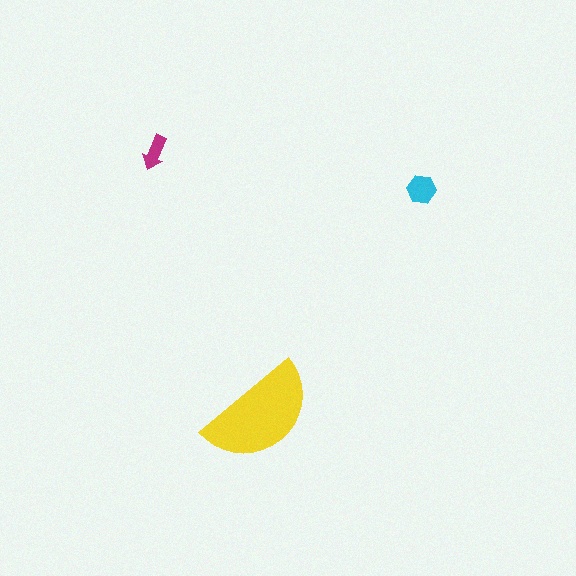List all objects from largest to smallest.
The yellow semicircle, the cyan hexagon, the magenta arrow.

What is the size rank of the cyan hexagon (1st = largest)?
2nd.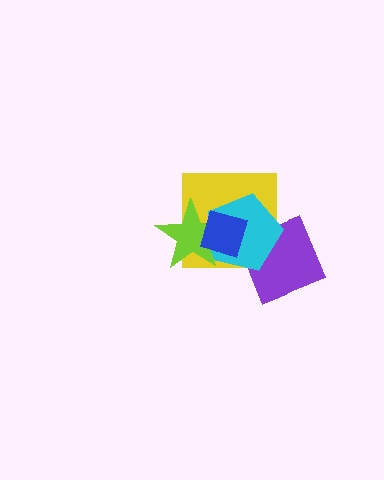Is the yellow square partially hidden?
Yes, it is partially covered by another shape.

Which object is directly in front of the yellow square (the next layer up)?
The purple square is directly in front of the yellow square.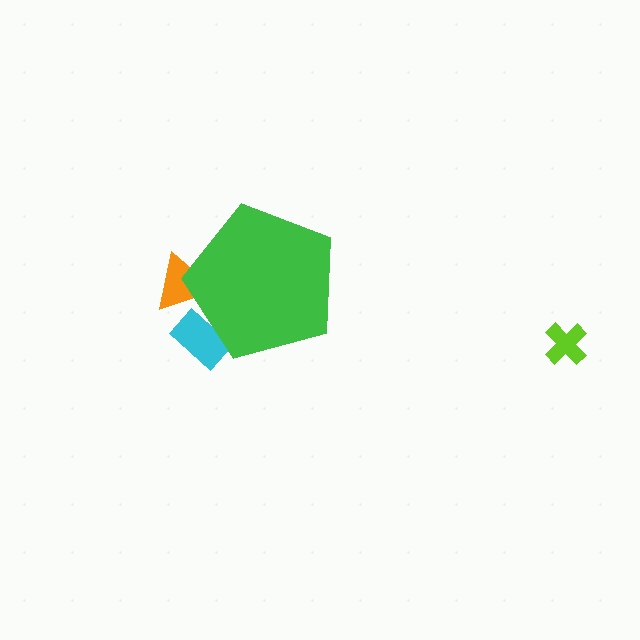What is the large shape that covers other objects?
A green pentagon.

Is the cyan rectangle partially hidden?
Yes, the cyan rectangle is partially hidden behind the green pentagon.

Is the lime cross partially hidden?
No, the lime cross is fully visible.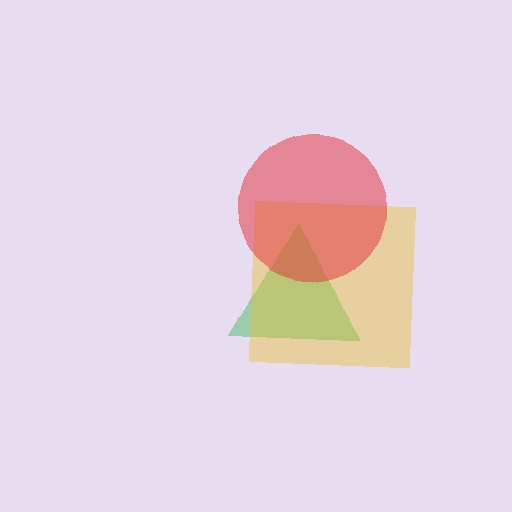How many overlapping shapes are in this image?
There are 3 overlapping shapes in the image.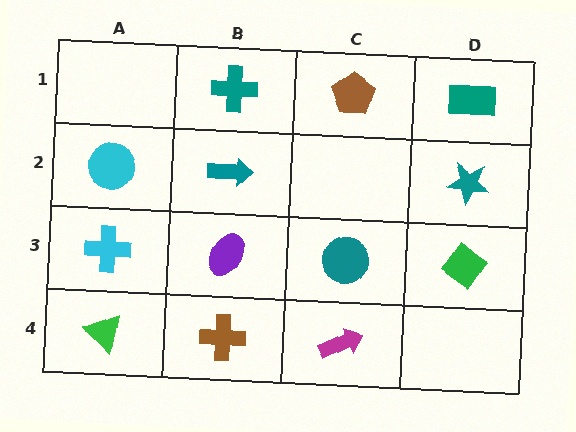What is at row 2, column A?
A cyan circle.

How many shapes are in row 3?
4 shapes.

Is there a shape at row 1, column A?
No, that cell is empty.